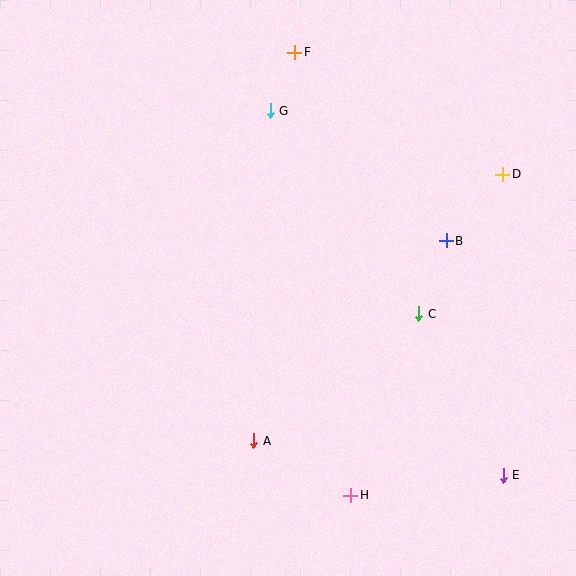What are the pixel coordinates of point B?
Point B is at (446, 241).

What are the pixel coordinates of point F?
Point F is at (295, 52).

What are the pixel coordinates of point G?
Point G is at (270, 111).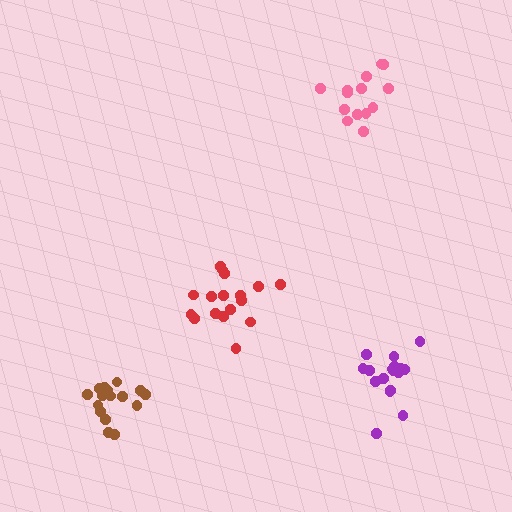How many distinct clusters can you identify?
There are 4 distinct clusters.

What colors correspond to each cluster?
The clusters are colored: pink, red, brown, purple.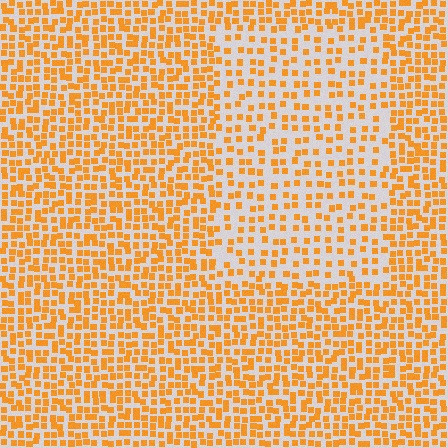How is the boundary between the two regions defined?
The boundary is defined by a change in element density (approximately 1.8x ratio). All elements are the same color, size, and shape.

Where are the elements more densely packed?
The elements are more densely packed outside the rectangle boundary.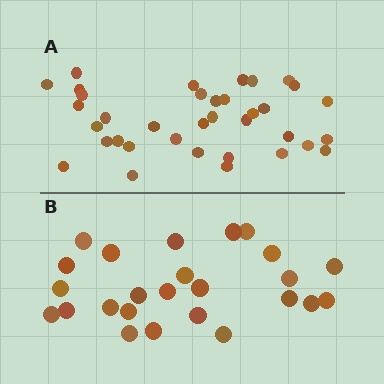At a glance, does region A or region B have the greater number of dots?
Region A (the top region) has more dots.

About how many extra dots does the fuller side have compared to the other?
Region A has roughly 12 or so more dots than region B.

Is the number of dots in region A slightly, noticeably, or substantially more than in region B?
Region A has noticeably more, but not dramatically so. The ratio is roughly 1.4 to 1.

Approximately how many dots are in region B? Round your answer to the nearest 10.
About 20 dots. (The exact count is 25, which rounds to 20.)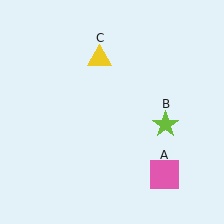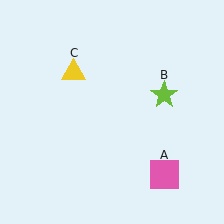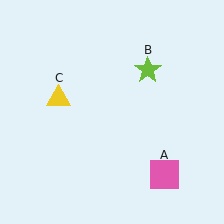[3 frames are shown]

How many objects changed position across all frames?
2 objects changed position: lime star (object B), yellow triangle (object C).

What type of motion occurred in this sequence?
The lime star (object B), yellow triangle (object C) rotated counterclockwise around the center of the scene.